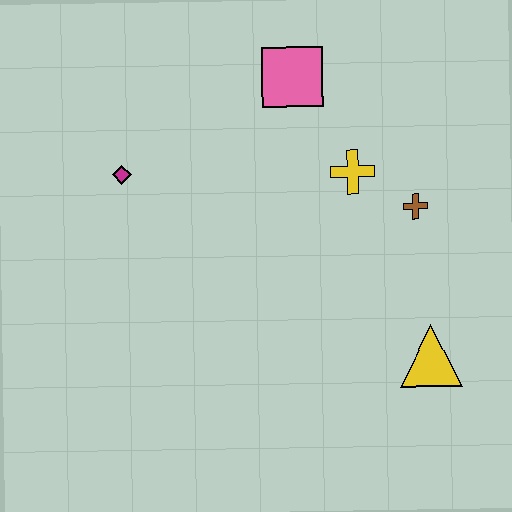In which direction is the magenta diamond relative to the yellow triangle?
The magenta diamond is to the left of the yellow triangle.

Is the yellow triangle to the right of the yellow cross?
Yes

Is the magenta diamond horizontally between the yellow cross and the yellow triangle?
No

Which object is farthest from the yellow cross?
The magenta diamond is farthest from the yellow cross.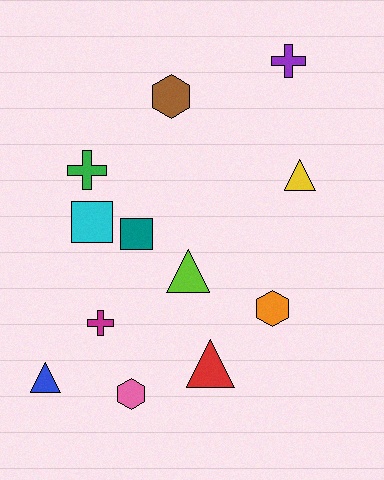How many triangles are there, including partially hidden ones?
There are 4 triangles.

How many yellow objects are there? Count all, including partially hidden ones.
There is 1 yellow object.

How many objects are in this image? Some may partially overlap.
There are 12 objects.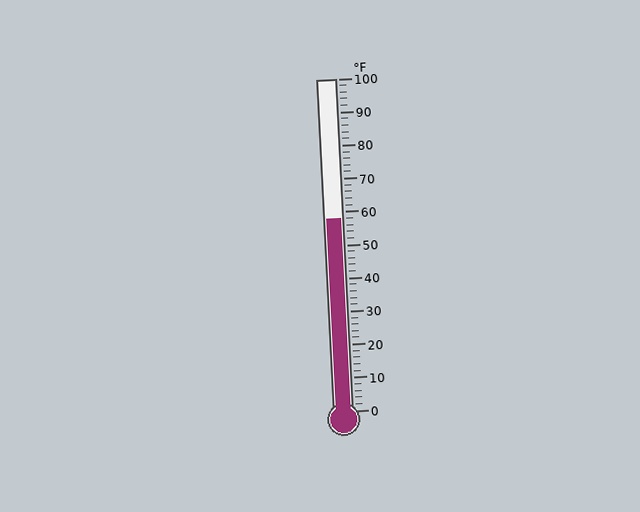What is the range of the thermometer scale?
The thermometer scale ranges from 0°F to 100°F.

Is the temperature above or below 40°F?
The temperature is above 40°F.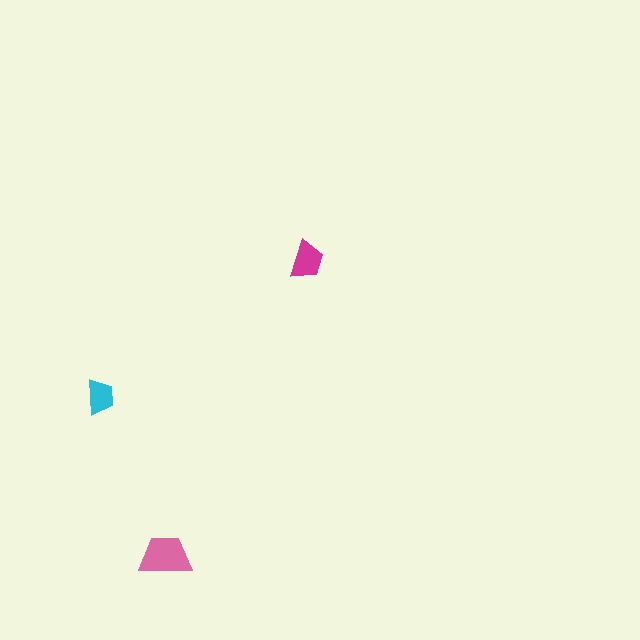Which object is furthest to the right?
The magenta trapezoid is rightmost.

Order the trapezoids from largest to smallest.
the pink one, the magenta one, the cyan one.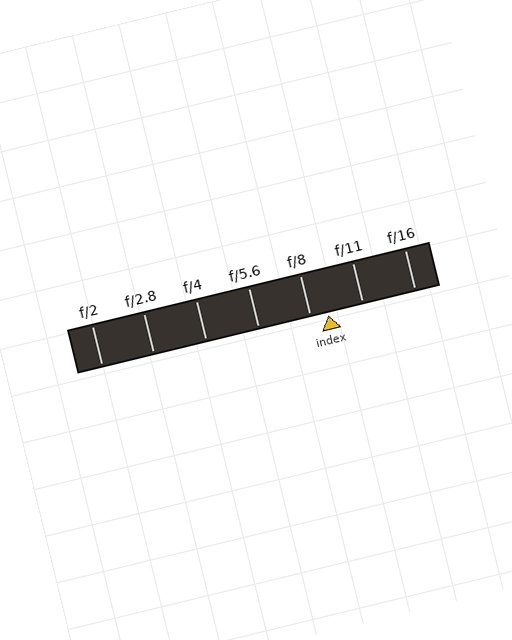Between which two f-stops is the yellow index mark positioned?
The index mark is between f/8 and f/11.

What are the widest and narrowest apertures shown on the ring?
The widest aperture shown is f/2 and the narrowest is f/16.